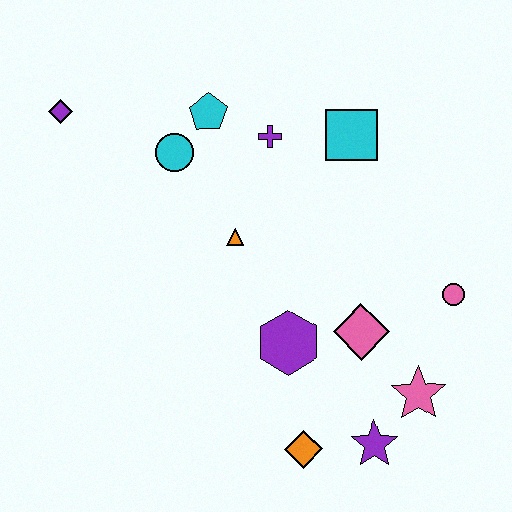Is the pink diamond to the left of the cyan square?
No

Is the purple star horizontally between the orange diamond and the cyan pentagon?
No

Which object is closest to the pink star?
The purple star is closest to the pink star.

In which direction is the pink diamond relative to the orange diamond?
The pink diamond is above the orange diamond.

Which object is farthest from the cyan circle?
The purple star is farthest from the cyan circle.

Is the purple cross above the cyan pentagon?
No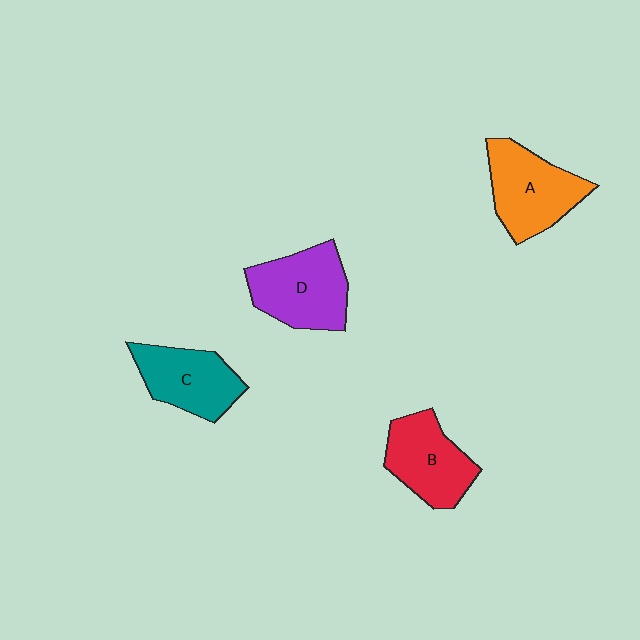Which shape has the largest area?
Shape D (purple).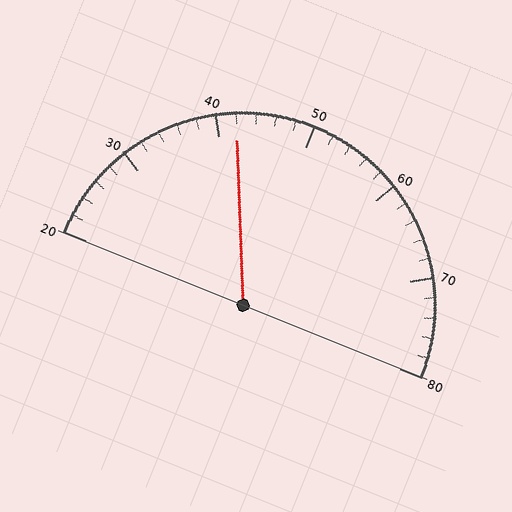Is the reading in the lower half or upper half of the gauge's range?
The reading is in the lower half of the range (20 to 80).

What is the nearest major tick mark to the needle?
The nearest major tick mark is 40.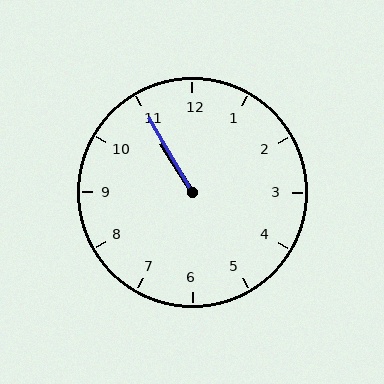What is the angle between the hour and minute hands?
Approximately 2 degrees.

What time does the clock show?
10:55.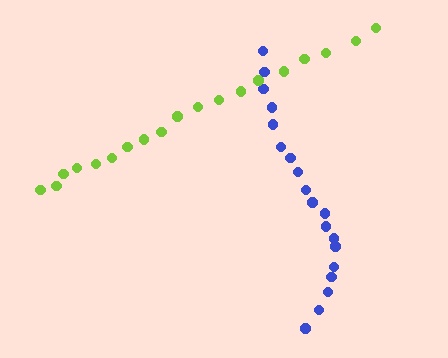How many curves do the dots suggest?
There are 2 distinct paths.